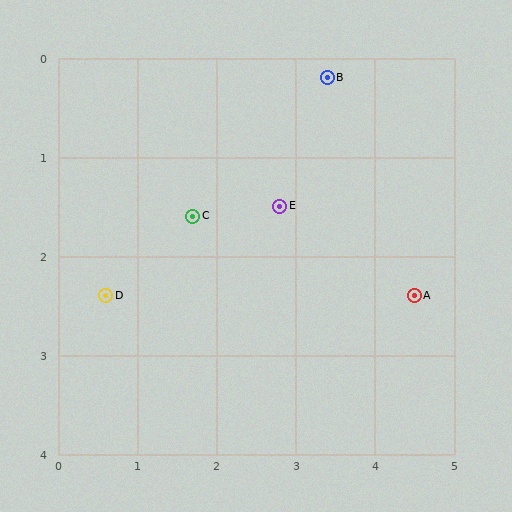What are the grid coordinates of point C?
Point C is at approximately (1.7, 1.6).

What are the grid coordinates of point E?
Point E is at approximately (2.8, 1.5).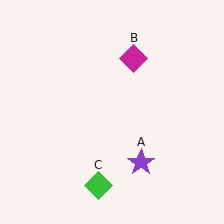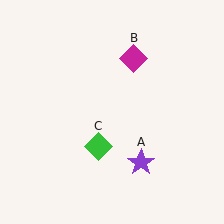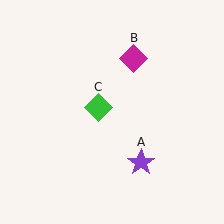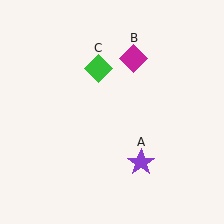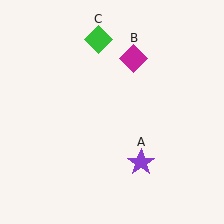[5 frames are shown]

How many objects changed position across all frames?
1 object changed position: green diamond (object C).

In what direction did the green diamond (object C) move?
The green diamond (object C) moved up.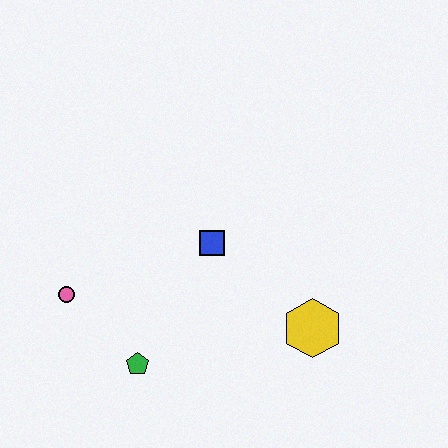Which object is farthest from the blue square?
The pink circle is farthest from the blue square.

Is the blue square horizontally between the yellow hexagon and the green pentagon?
Yes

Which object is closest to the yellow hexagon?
The blue square is closest to the yellow hexagon.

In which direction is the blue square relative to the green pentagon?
The blue square is above the green pentagon.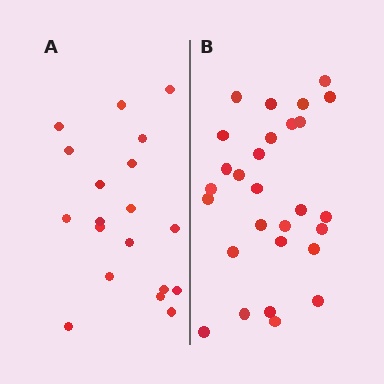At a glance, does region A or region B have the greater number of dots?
Region B (the right region) has more dots.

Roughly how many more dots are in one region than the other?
Region B has roughly 8 or so more dots than region A.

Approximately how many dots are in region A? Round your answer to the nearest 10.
About 20 dots. (The exact count is 19, which rounds to 20.)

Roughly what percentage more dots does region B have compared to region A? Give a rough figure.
About 45% more.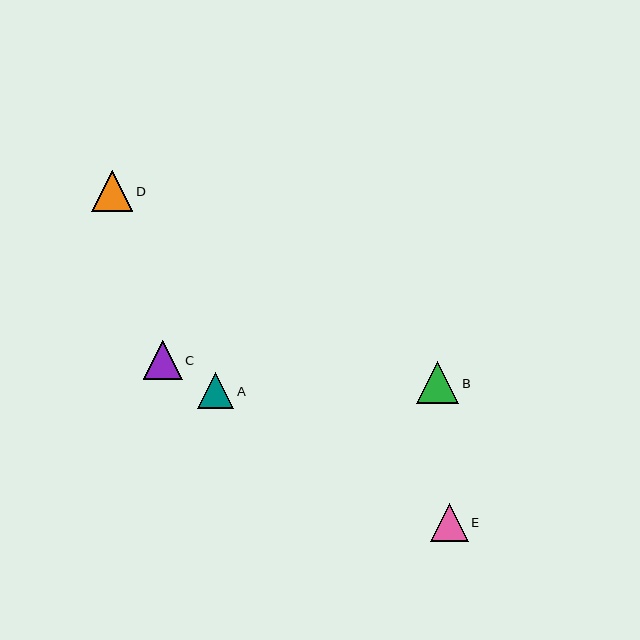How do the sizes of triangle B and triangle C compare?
Triangle B and triangle C are approximately the same size.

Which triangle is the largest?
Triangle B is the largest with a size of approximately 42 pixels.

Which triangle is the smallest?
Triangle A is the smallest with a size of approximately 36 pixels.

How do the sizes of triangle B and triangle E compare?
Triangle B and triangle E are approximately the same size.